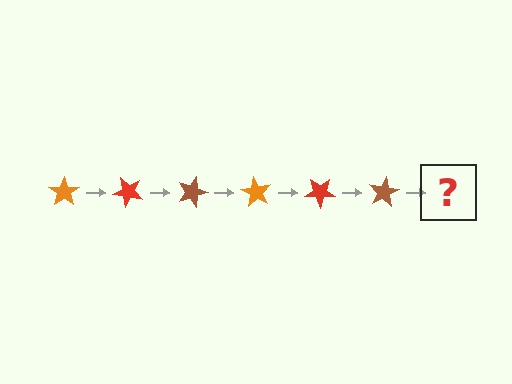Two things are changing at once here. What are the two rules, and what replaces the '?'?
The two rules are that it rotates 45 degrees each step and the color cycles through orange, red, and brown. The '?' should be an orange star, rotated 270 degrees from the start.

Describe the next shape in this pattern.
It should be an orange star, rotated 270 degrees from the start.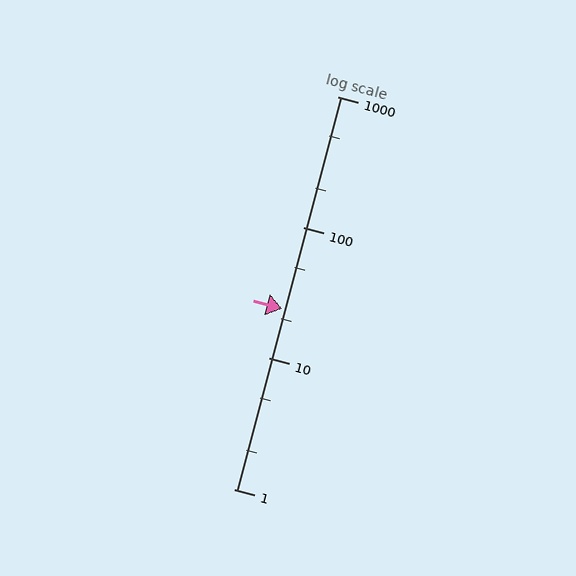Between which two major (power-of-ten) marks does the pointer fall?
The pointer is between 10 and 100.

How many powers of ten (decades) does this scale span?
The scale spans 3 decades, from 1 to 1000.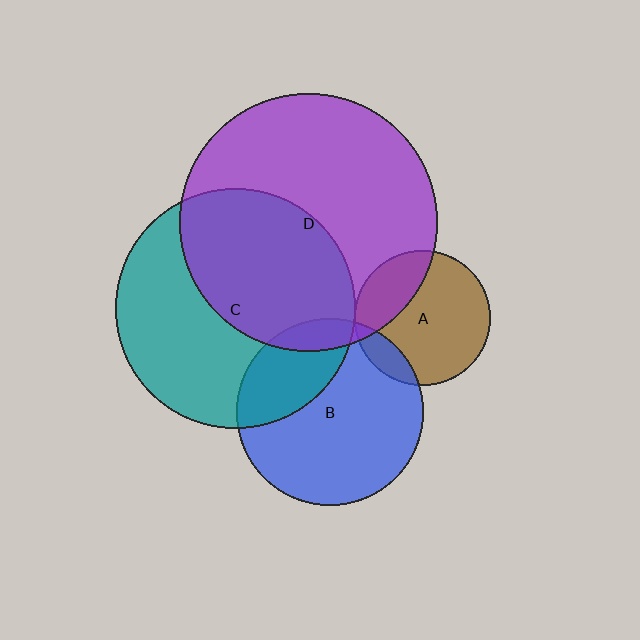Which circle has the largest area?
Circle D (purple).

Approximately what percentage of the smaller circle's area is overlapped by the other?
Approximately 50%.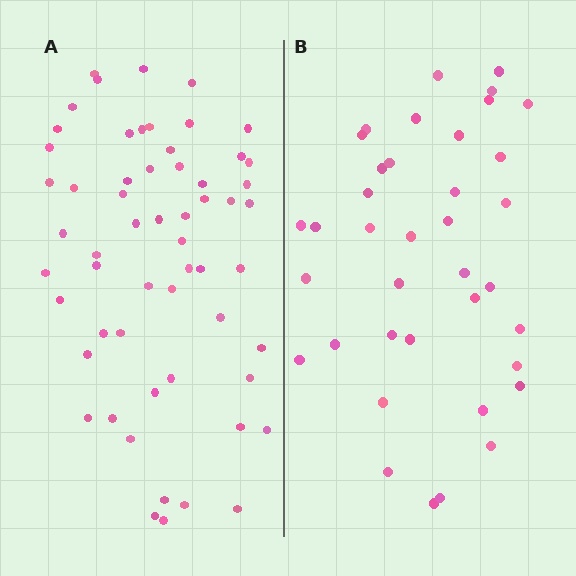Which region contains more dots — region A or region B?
Region A (the left region) has more dots.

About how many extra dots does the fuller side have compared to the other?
Region A has approximately 20 more dots than region B.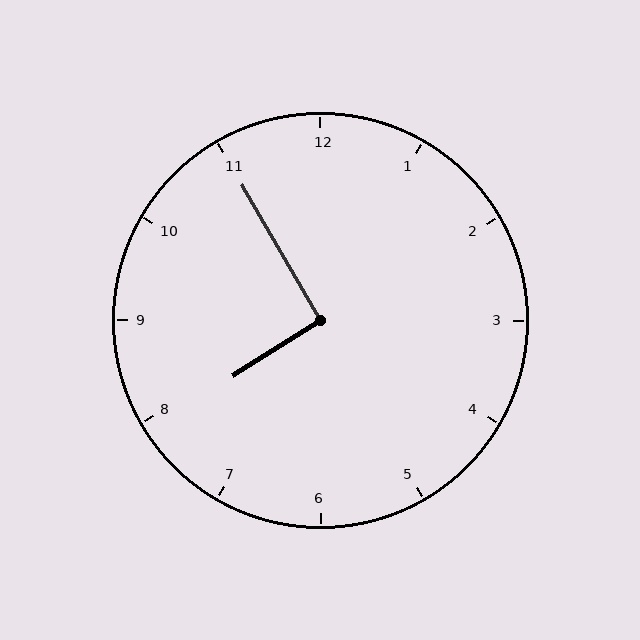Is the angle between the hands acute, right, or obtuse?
It is right.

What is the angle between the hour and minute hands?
Approximately 92 degrees.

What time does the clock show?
7:55.